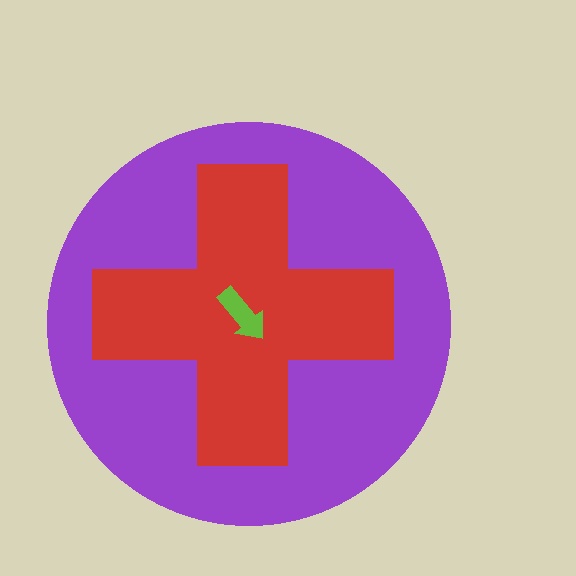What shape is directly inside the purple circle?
The red cross.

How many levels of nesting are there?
3.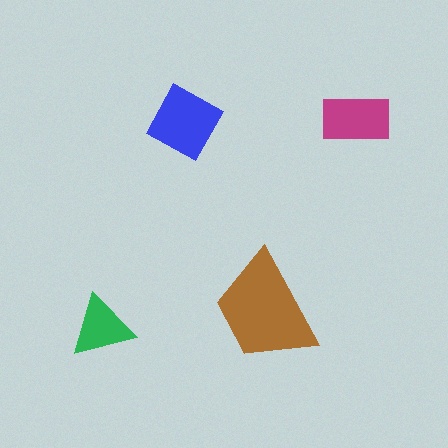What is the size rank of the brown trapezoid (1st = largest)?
1st.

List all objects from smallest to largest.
The green triangle, the magenta rectangle, the blue diamond, the brown trapezoid.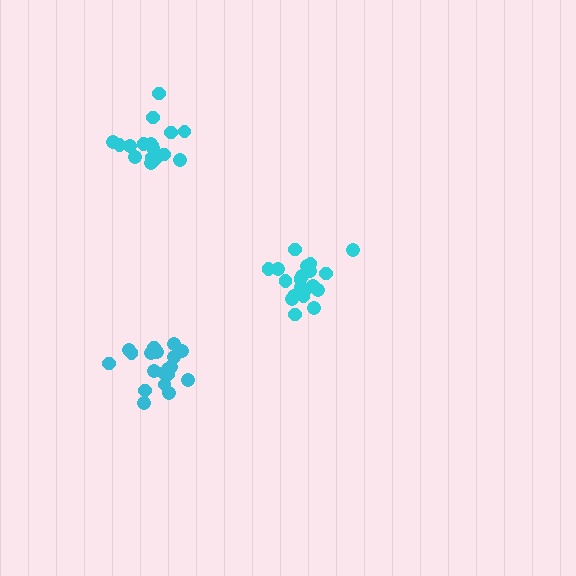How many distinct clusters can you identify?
There are 3 distinct clusters.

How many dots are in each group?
Group 1: 20 dots, Group 2: 19 dots, Group 3: 19 dots (58 total).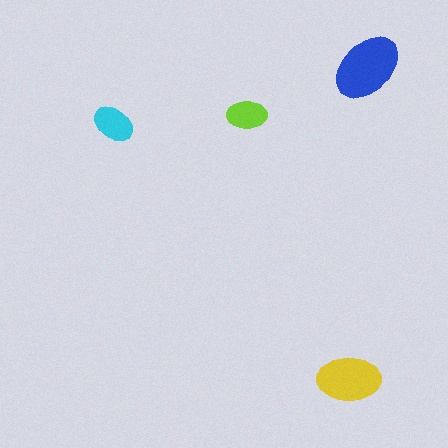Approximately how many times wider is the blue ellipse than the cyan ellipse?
About 1.5 times wider.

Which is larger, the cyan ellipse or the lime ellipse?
The cyan one.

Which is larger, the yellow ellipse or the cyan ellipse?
The yellow one.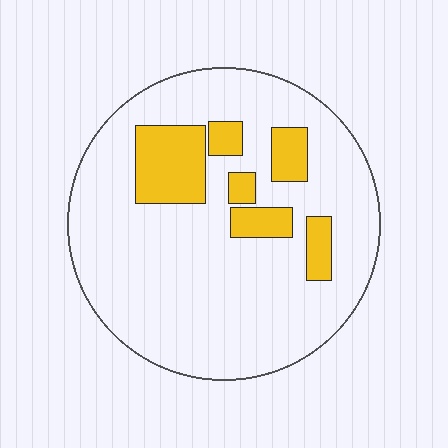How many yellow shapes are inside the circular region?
6.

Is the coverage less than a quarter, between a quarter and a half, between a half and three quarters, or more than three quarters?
Less than a quarter.